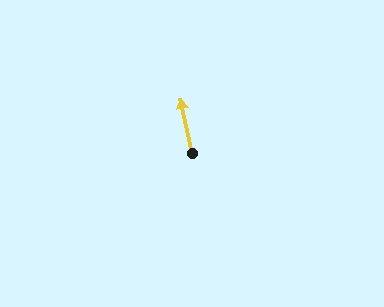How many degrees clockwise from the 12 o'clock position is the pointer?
Approximately 348 degrees.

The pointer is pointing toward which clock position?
Roughly 12 o'clock.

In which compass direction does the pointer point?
North.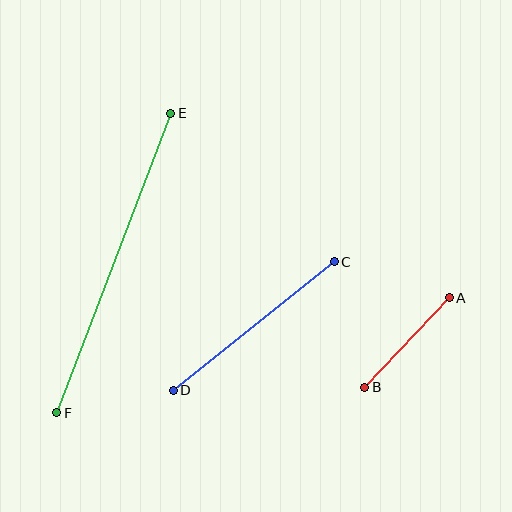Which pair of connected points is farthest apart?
Points E and F are farthest apart.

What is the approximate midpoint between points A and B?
The midpoint is at approximately (407, 342) pixels.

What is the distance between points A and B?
The distance is approximately 123 pixels.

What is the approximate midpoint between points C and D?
The midpoint is at approximately (254, 326) pixels.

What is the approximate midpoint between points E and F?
The midpoint is at approximately (114, 263) pixels.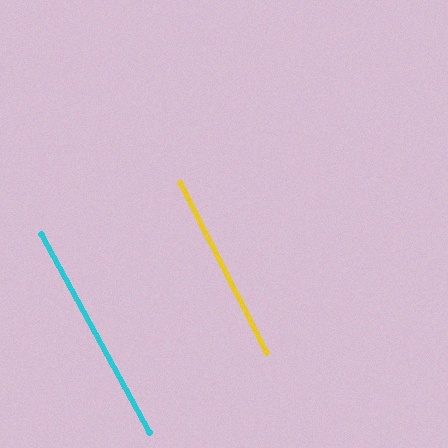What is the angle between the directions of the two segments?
Approximately 2 degrees.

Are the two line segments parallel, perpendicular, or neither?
Parallel — their directions differ by only 1.8°.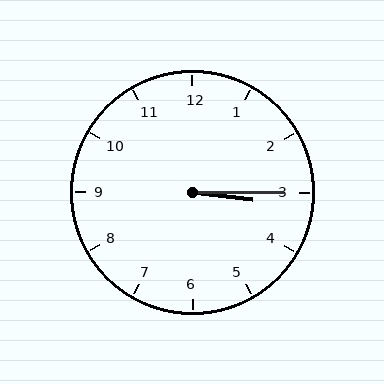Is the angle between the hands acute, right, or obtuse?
It is acute.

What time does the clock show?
3:15.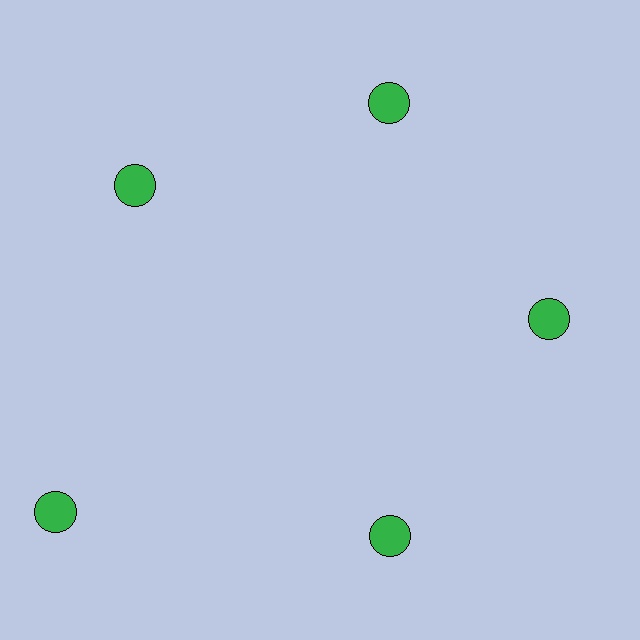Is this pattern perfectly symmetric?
No. The 5 green circles are arranged in a ring, but one element near the 8 o'clock position is pushed outward from the center, breaking the 5-fold rotational symmetry.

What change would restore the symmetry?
The symmetry would be restored by moving it inward, back onto the ring so that all 5 circles sit at equal angles and equal distance from the center.